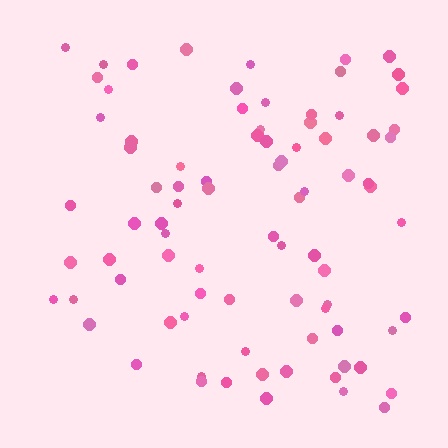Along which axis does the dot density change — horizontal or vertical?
Horizontal.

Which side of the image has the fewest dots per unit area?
The left.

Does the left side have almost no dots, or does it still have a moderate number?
Still a moderate number, just noticeably fewer than the right.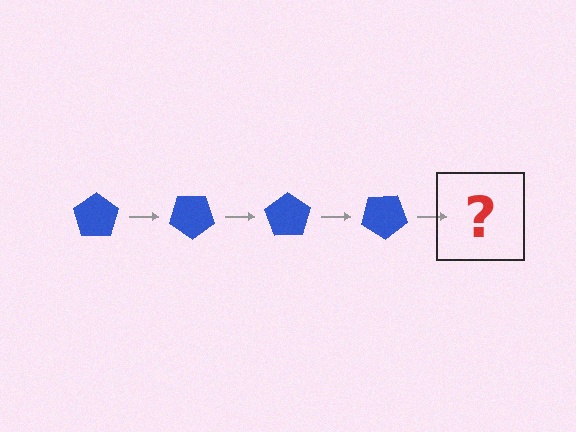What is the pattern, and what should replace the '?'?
The pattern is that the pentagon rotates 35 degrees each step. The '?' should be a blue pentagon rotated 140 degrees.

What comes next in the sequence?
The next element should be a blue pentagon rotated 140 degrees.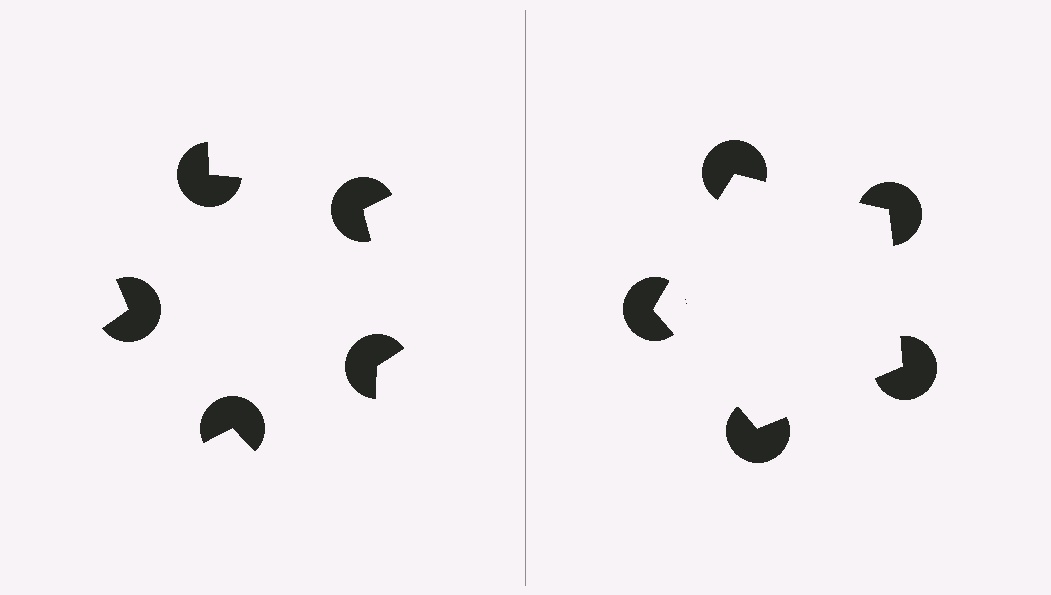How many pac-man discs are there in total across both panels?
10 — 5 on each side.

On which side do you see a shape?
An illusory pentagon appears on the right side. On the left side the wedge cuts are rotated, so no coherent shape forms.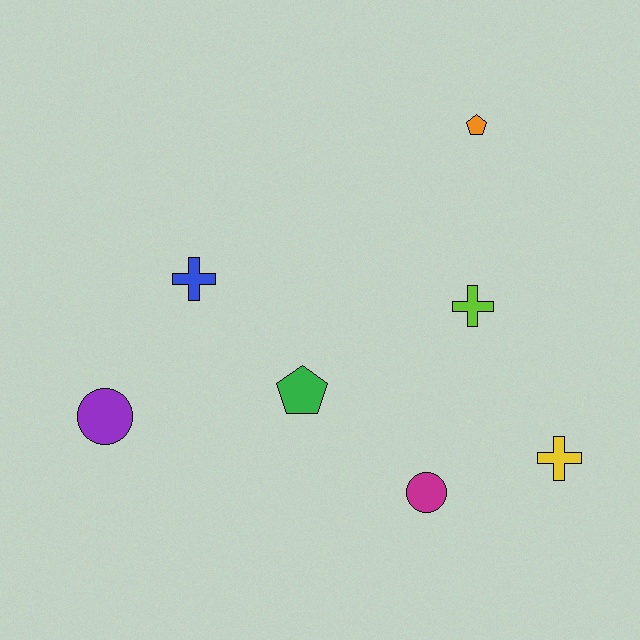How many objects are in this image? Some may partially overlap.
There are 7 objects.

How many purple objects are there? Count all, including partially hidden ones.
There is 1 purple object.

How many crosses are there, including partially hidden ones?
There are 3 crosses.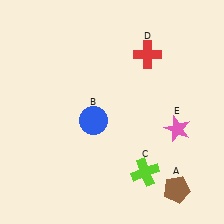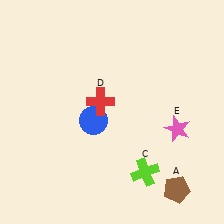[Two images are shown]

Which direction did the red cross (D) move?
The red cross (D) moved left.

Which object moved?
The red cross (D) moved left.